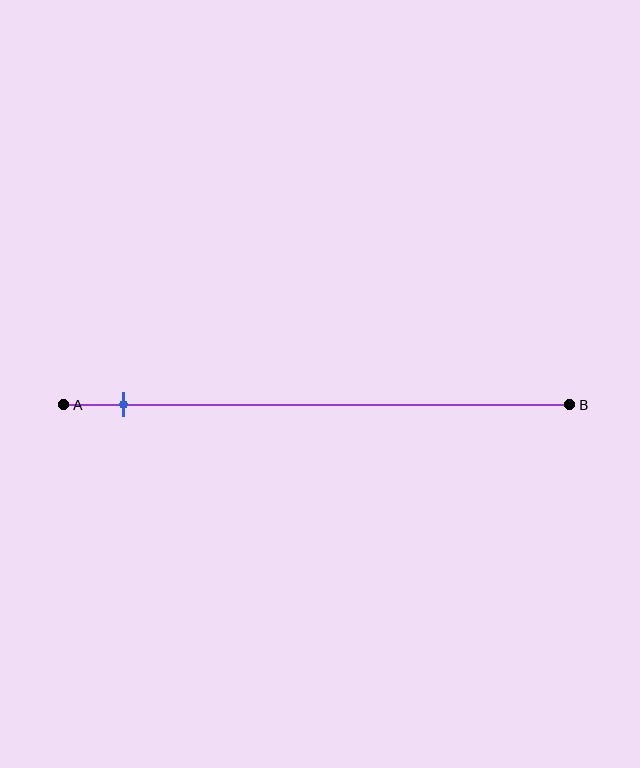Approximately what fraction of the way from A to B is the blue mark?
The blue mark is approximately 10% of the way from A to B.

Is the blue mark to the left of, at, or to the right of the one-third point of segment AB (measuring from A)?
The blue mark is to the left of the one-third point of segment AB.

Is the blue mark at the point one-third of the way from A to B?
No, the mark is at about 10% from A, not at the 33% one-third point.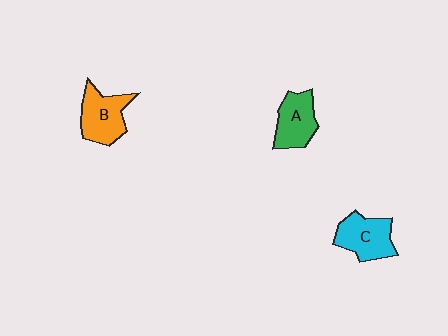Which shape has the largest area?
Shape B (orange).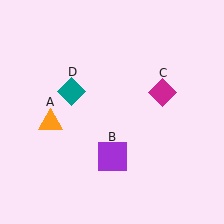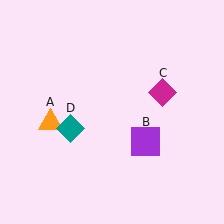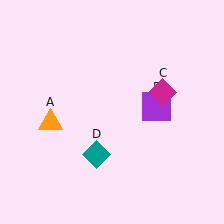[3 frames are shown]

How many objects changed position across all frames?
2 objects changed position: purple square (object B), teal diamond (object D).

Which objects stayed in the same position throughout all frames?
Orange triangle (object A) and magenta diamond (object C) remained stationary.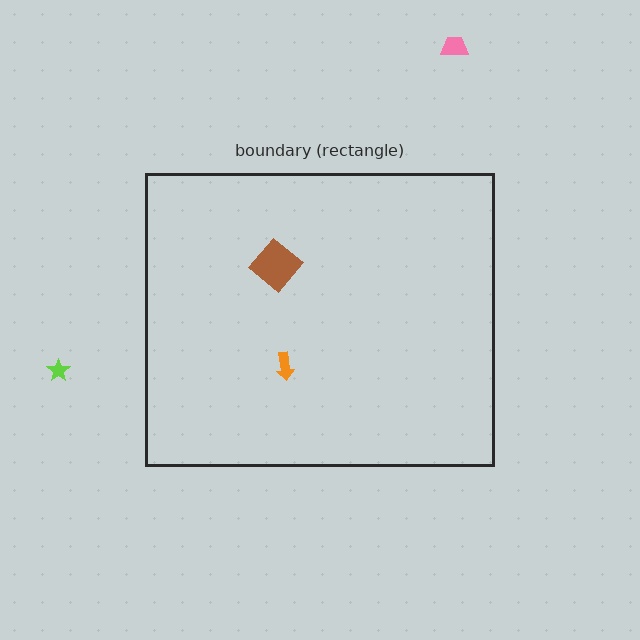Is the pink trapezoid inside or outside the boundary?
Outside.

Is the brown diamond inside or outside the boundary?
Inside.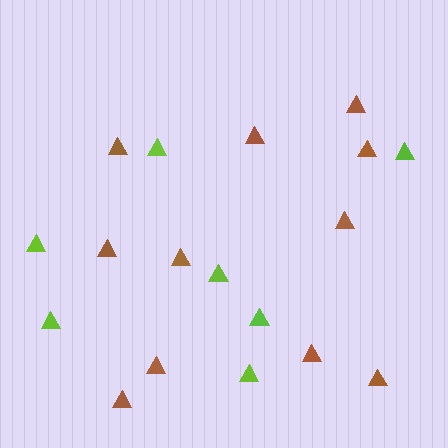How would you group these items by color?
There are 2 groups: one group of brown triangles (11) and one group of lime triangles (7).